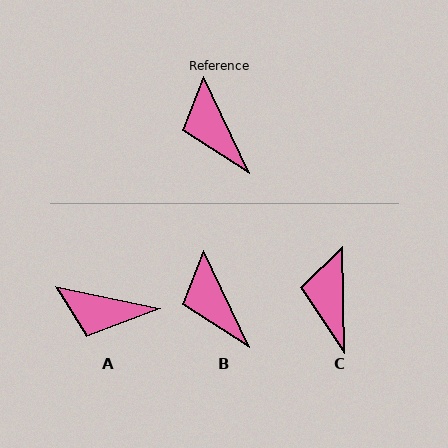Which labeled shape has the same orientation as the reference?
B.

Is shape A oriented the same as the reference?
No, it is off by about 53 degrees.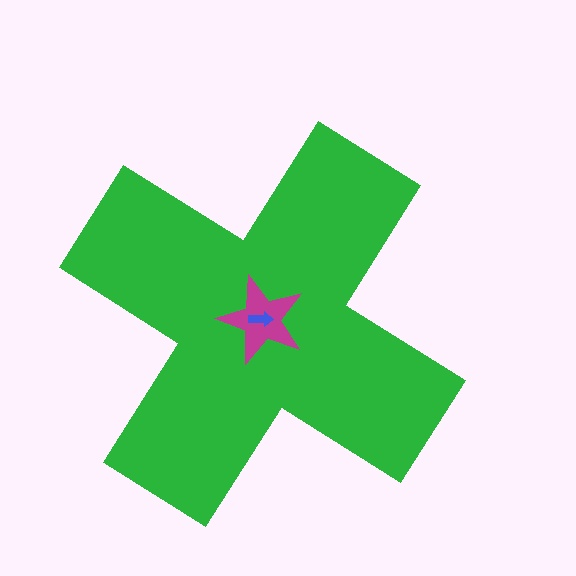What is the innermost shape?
The blue arrow.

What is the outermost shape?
The green cross.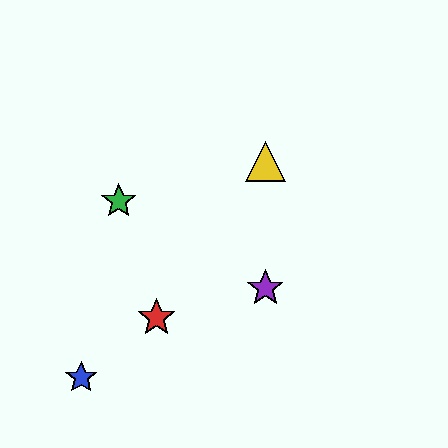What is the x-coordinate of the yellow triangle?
The yellow triangle is at x≈265.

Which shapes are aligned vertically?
The yellow triangle, the purple star are aligned vertically.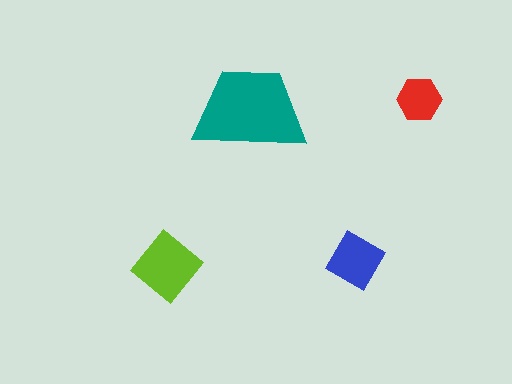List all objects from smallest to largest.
The red hexagon, the blue diamond, the lime diamond, the teal trapezoid.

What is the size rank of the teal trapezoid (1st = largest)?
1st.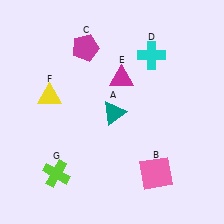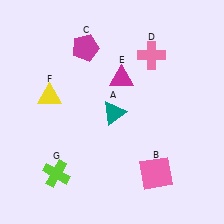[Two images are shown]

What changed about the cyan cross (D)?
In Image 1, D is cyan. In Image 2, it changed to pink.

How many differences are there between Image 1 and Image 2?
There is 1 difference between the two images.